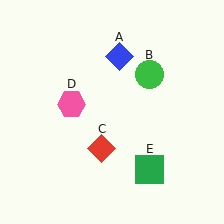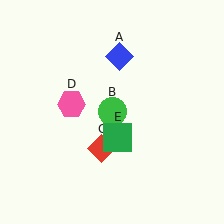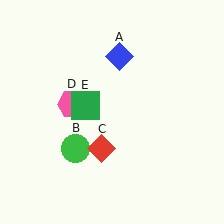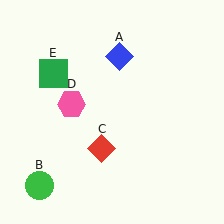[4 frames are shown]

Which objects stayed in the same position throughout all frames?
Blue diamond (object A) and red diamond (object C) and pink hexagon (object D) remained stationary.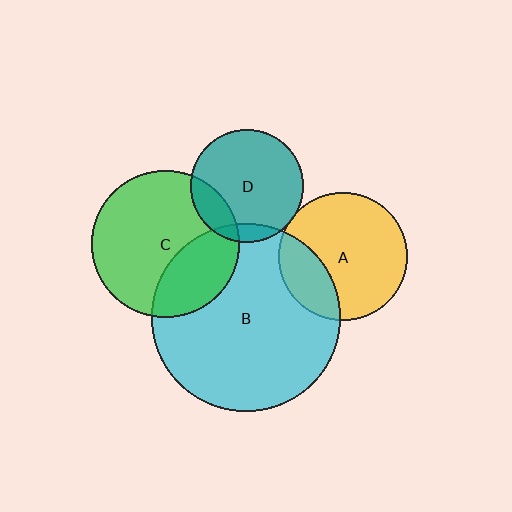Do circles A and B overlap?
Yes.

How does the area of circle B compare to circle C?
Approximately 1.6 times.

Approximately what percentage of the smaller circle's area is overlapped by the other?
Approximately 25%.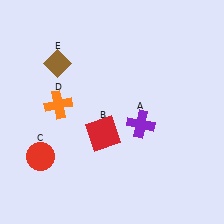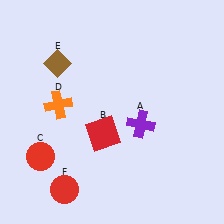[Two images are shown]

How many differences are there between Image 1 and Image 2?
There is 1 difference between the two images.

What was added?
A red circle (F) was added in Image 2.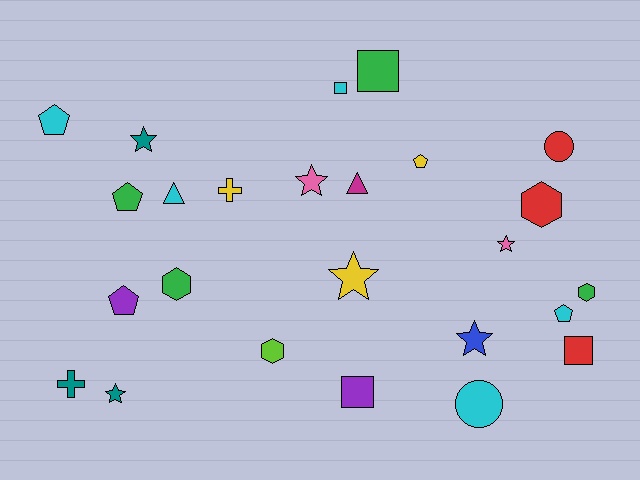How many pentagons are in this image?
There are 5 pentagons.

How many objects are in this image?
There are 25 objects.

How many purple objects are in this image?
There are 2 purple objects.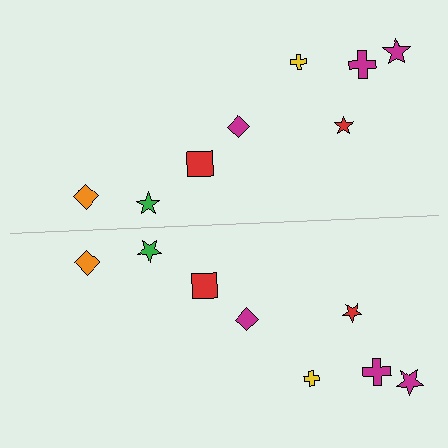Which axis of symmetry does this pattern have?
The pattern has a horizontal axis of symmetry running through the center of the image.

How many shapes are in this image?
There are 16 shapes in this image.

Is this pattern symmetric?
Yes, this pattern has bilateral (reflection) symmetry.